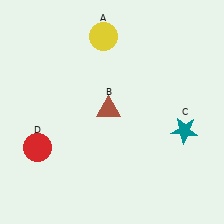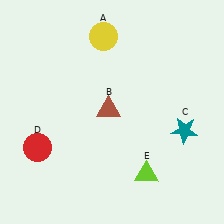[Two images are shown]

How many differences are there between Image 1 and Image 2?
There is 1 difference between the two images.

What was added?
A lime triangle (E) was added in Image 2.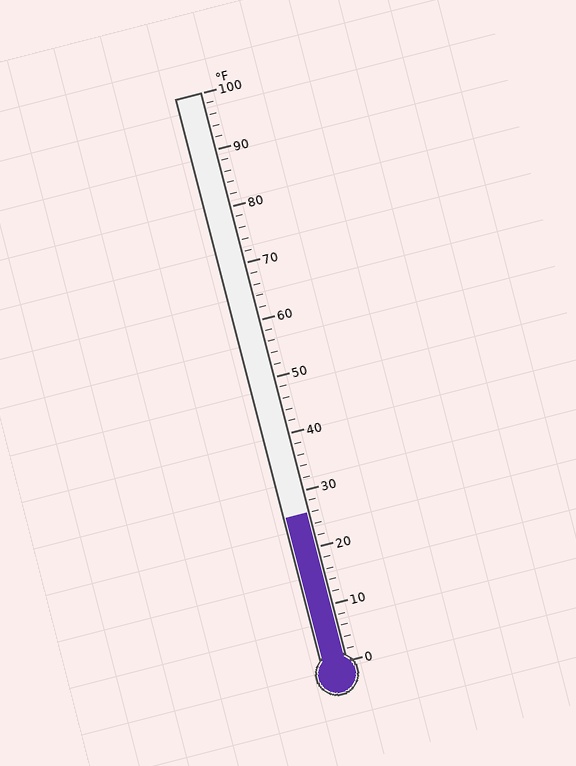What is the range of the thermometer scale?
The thermometer scale ranges from 0°F to 100°F.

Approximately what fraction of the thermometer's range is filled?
The thermometer is filled to approximately 25% of its range.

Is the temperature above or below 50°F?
The temperature is below 50°F.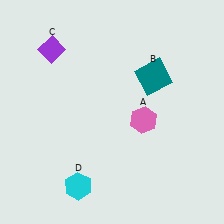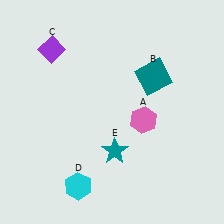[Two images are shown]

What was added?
A teal star (E) was added in Image 2.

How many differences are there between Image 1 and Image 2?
There is 1 difference between the two images.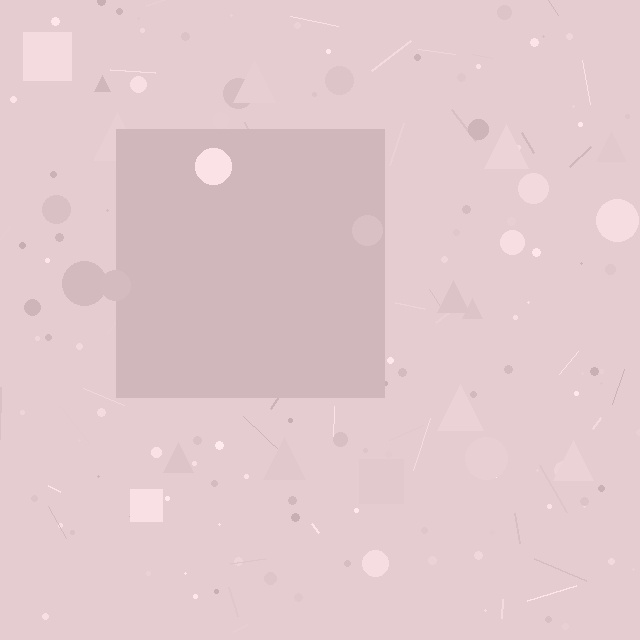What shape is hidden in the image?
A square is hidden in the image.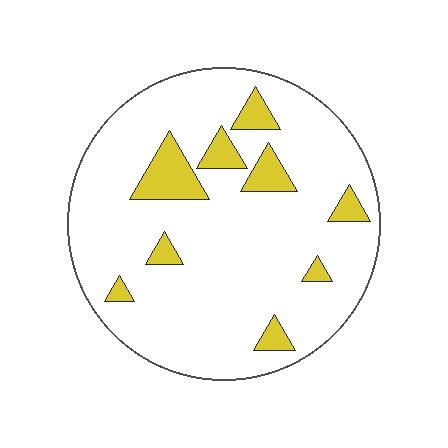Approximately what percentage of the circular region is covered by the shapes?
Approximately 15%.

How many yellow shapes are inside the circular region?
9.